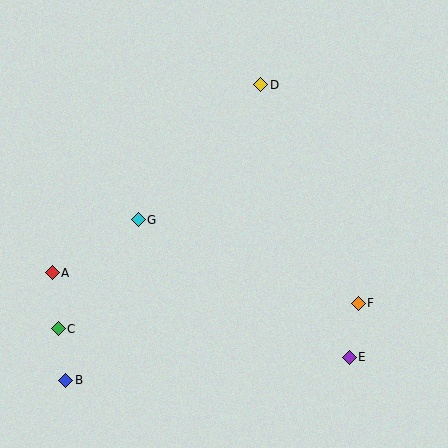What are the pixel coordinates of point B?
Point B is at (66, 380).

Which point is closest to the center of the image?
Point G at (138, 220) is closest to the center.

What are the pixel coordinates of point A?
Point A is at (52, 273).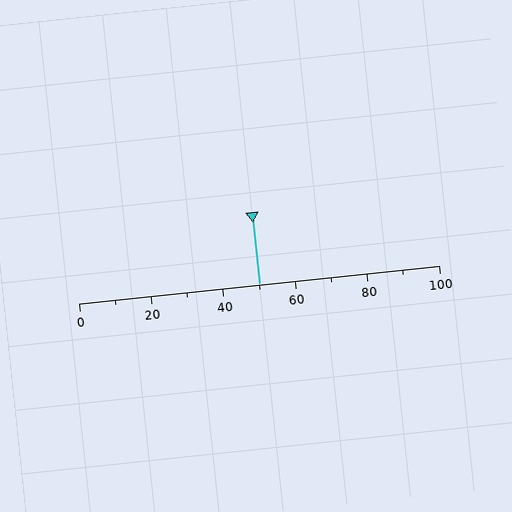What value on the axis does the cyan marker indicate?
The marker indicates approximately 50.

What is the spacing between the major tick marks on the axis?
The major ticks are spaced 20 apart.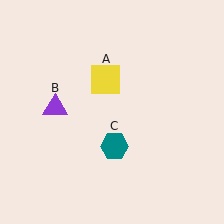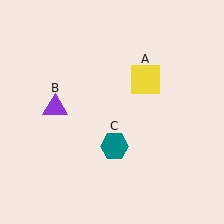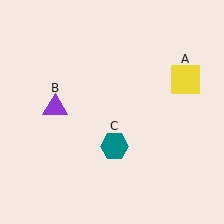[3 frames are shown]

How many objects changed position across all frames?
1 object changed position: yellow square (object A).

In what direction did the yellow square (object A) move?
The yellow square (object A) moved right.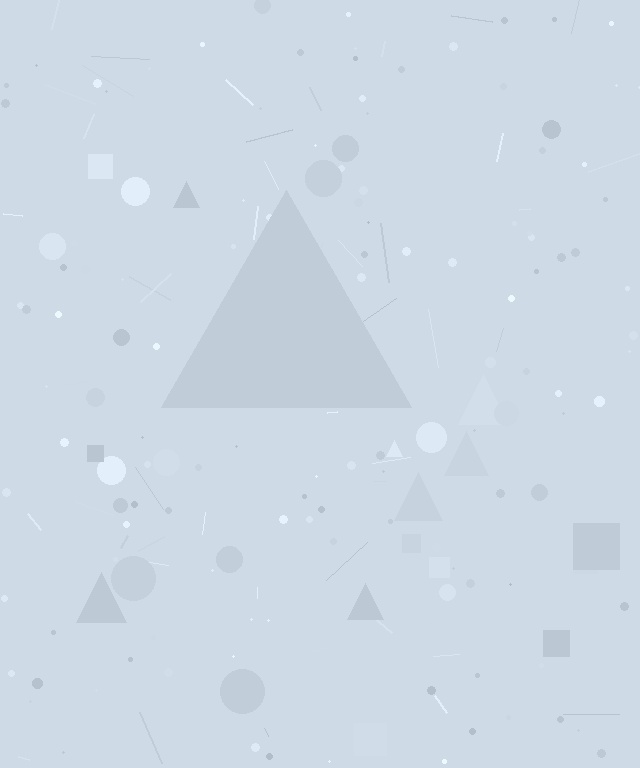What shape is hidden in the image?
A triangle is hidden in the image.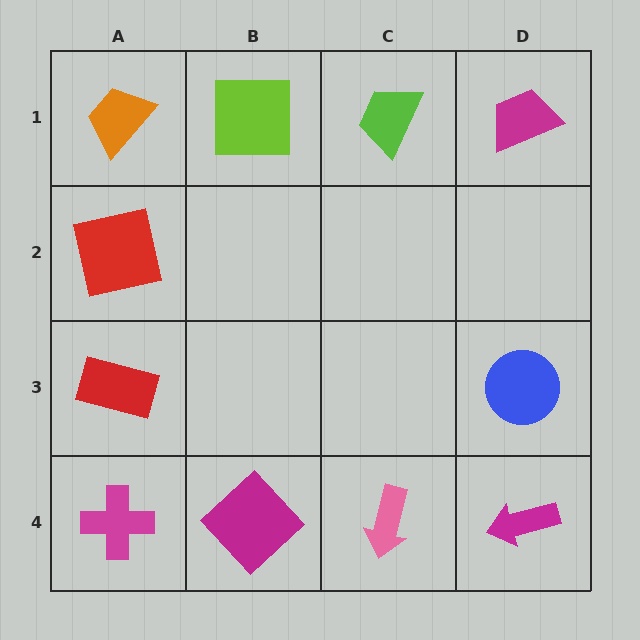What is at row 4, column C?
A pink arrow.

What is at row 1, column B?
A lime square.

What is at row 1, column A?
An orange trapezoid.